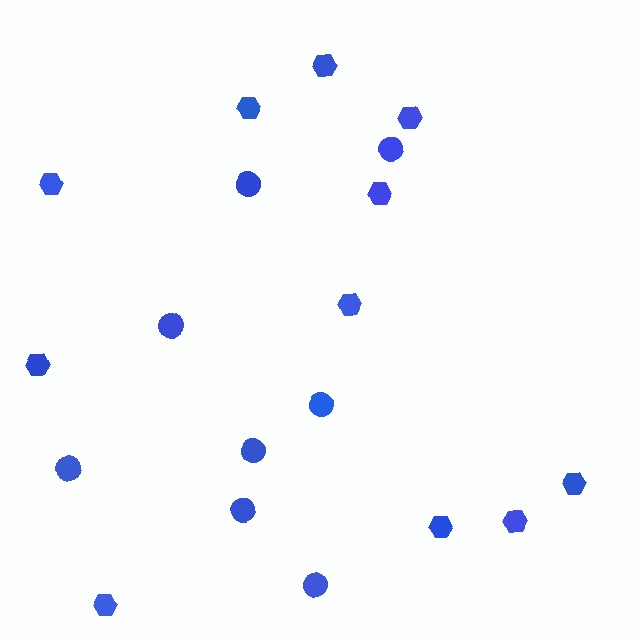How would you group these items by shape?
There are 2 groups: one group of circles (8) and one group of hexagons (11).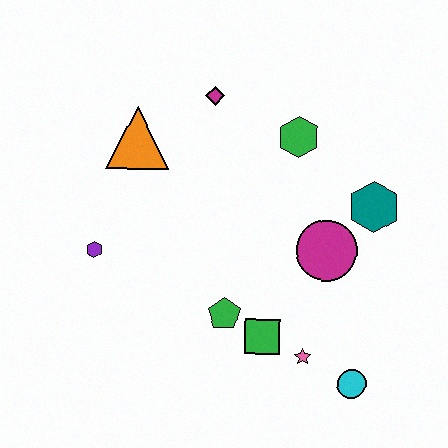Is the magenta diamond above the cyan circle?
Yes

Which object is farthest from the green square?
The magenta diamond is farthest from the green square.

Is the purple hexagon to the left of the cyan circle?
Yes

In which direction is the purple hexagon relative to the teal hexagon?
The purple hexagon is to the left of the teal hexagon.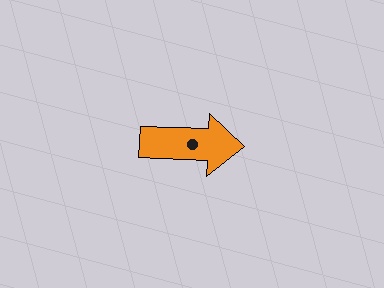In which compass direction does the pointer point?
East.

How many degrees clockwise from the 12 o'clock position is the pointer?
Approximately 92 degrees.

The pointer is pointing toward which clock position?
Roughly 3 o'clock.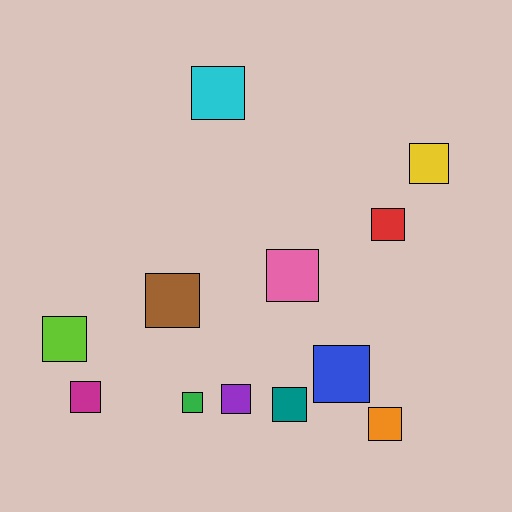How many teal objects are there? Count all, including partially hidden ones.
There is 1 teal object.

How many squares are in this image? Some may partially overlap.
There are 12 squares.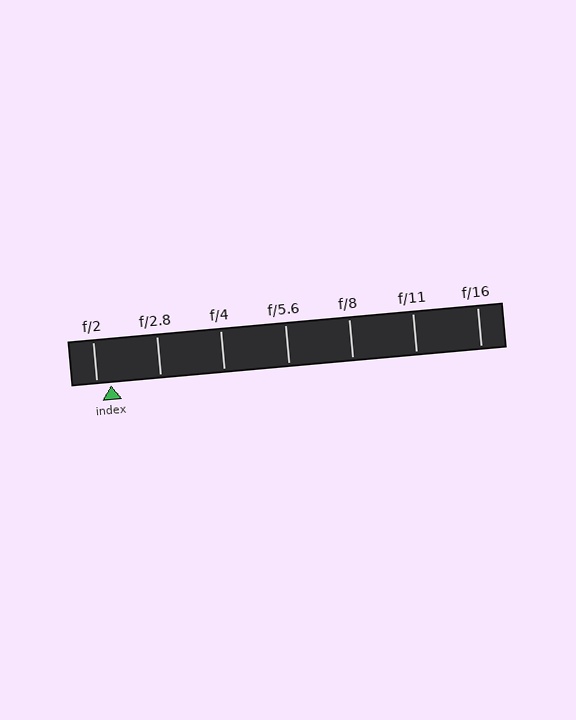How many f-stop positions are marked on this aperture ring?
There are 7 f-stop positions marked.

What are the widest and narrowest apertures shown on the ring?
The widest aperture shown is f/2 and the narrowest is f/16.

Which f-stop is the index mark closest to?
The index mark is closest to f/2.